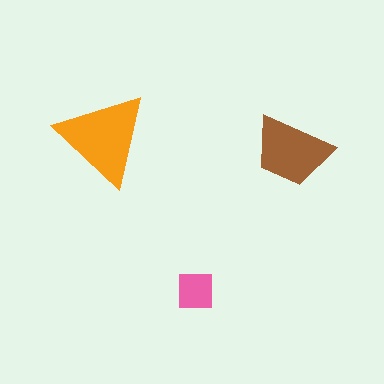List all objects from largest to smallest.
The orange triangle, the brown trapezoid, the pink square.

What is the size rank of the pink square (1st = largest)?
3rd.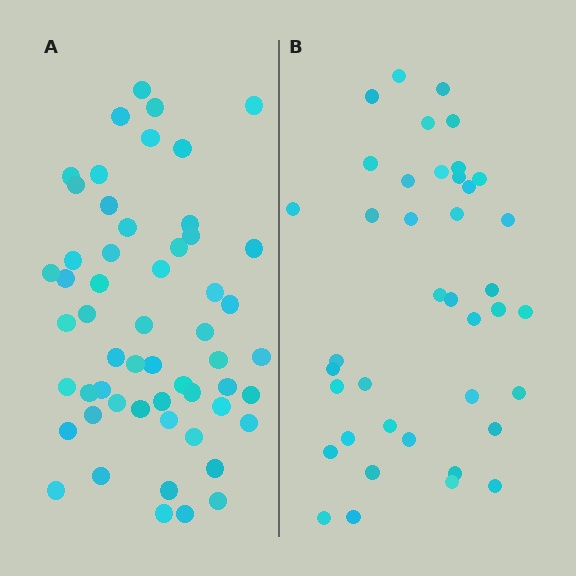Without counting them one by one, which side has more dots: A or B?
Region A (the left region) has more dots.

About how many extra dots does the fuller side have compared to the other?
Region A has approximately 15 more dots than region B.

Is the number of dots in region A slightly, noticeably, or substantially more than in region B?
Region A has noticeably more, but not dramatically so. The ratio is roughly 1.4 to 1.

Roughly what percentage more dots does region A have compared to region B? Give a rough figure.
About 40% more.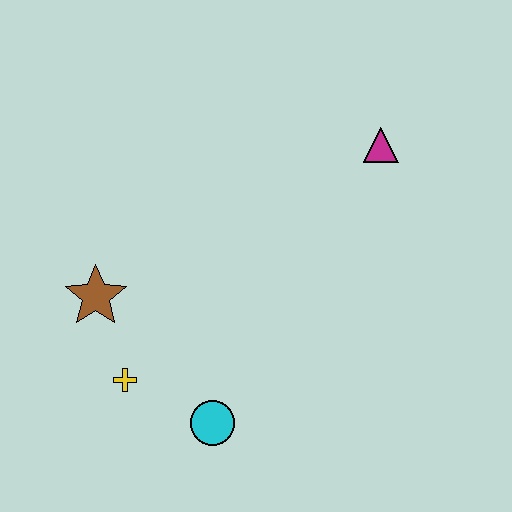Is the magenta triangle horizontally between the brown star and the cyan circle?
No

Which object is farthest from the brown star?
The magenta triangle is farthest from the brown star.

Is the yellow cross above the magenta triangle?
No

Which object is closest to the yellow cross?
The brown star is closest to the yellow cross.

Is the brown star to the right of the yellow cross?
No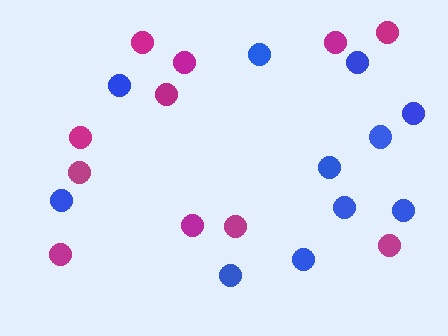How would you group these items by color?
There are 2 groups: one group of magenta circles (11) and one group of blue circles (11).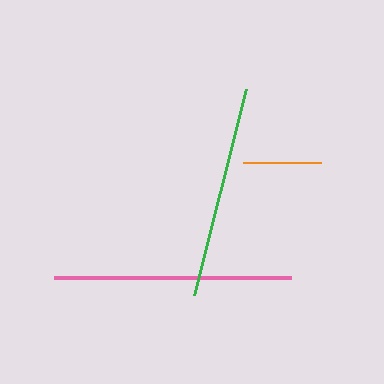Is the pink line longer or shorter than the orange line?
The pink line is longer than the orange line.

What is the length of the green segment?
The green segment is approximately 213 pixels long.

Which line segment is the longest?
The pink line is the longest at approximately 237 pixels.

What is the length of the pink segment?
The pink segment is approximately 237 pixels long.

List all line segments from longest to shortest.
From longest to shortest: pink, green, orange.